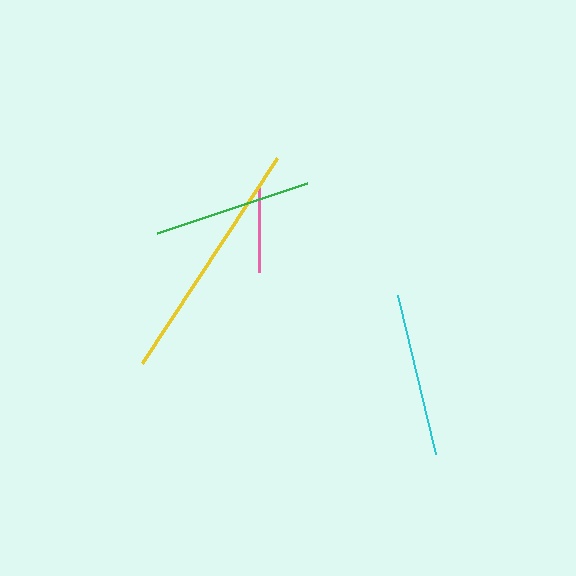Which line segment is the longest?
The yellow line is the longest at approximately 245 pixels.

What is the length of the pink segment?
The pink segment is approximately 86 pixels long.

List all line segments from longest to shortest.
From longest to shortest: yellow, cyan, green, pink.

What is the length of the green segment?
The green segment is approximately 158 pixels long.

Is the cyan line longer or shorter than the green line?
The cyan line is longer than the green line.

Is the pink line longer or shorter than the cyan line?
The cyan line is longer than the pink line.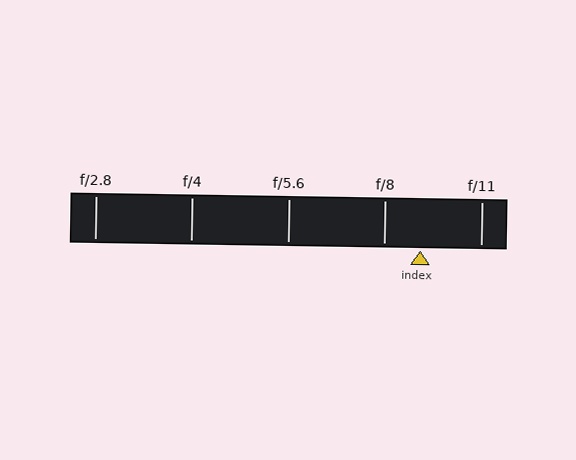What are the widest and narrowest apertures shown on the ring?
The widest aperture shown is f/2.8 and the narrowest is f/11.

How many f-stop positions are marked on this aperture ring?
There are 5 f-stop positions marked.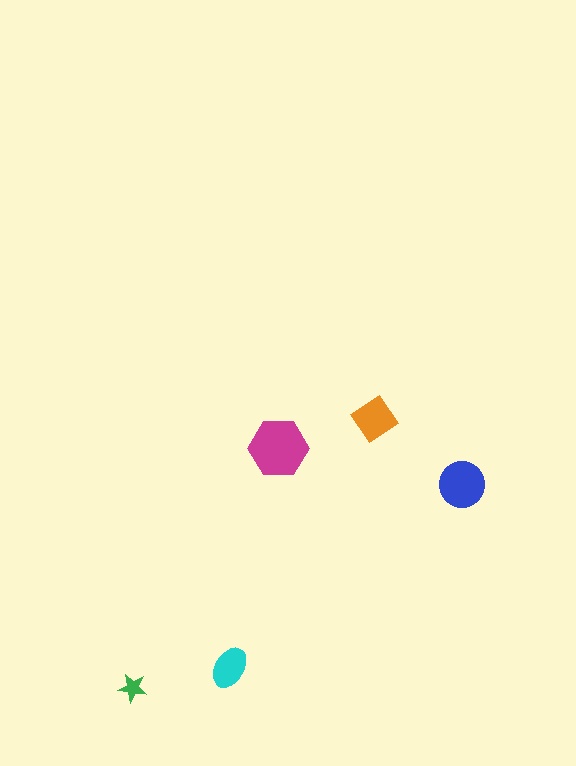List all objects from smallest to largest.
The green star, the cyan ellipse, the orange diamond, the blue circle, the magenta hexagon.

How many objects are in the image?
There are 5 objects in the image.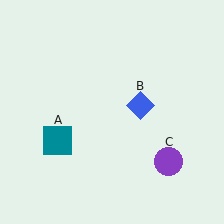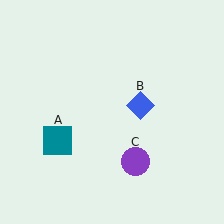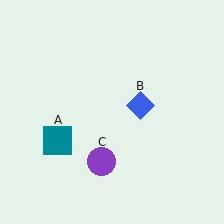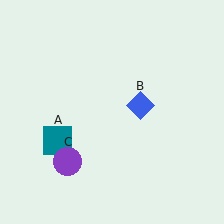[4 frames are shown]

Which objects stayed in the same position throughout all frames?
Teal square (object A) and blue diamond (object B) remained stationary.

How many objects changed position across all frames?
1 object changed position: purple circle (object C).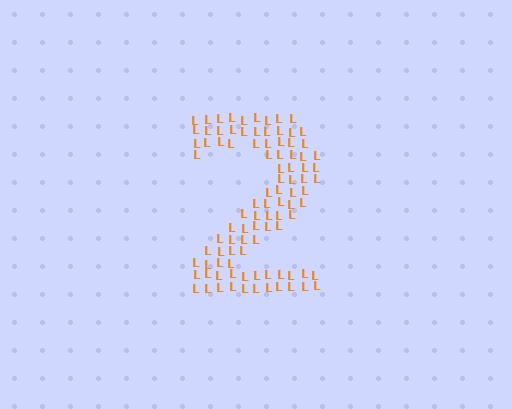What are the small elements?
The small elements are letter L's.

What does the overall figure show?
The overall figure shows the digit 2.